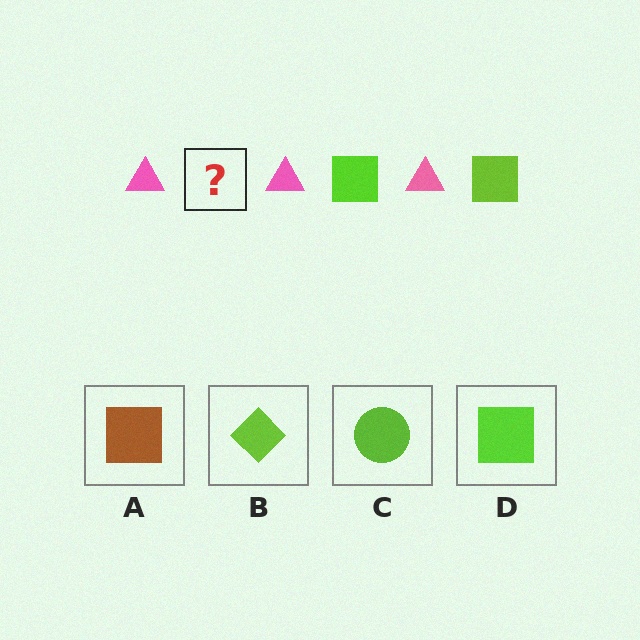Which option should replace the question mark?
Option D.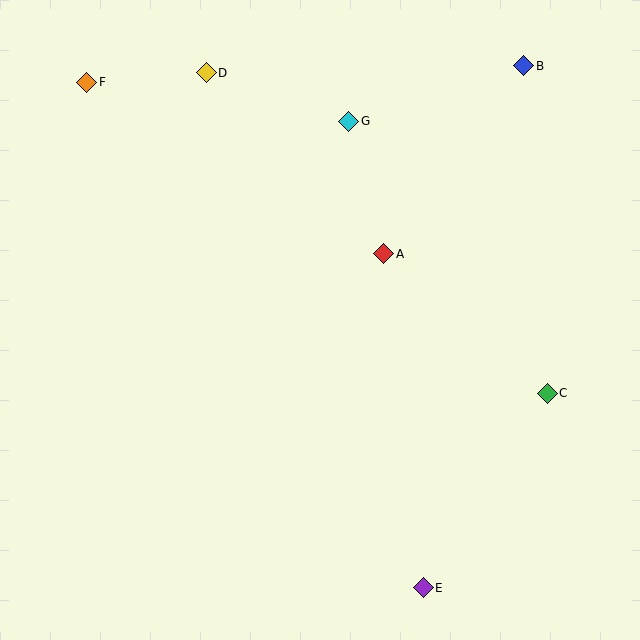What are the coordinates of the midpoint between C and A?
The midpoint between C and A is at (466, 323).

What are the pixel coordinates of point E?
Point E is at (423, 588).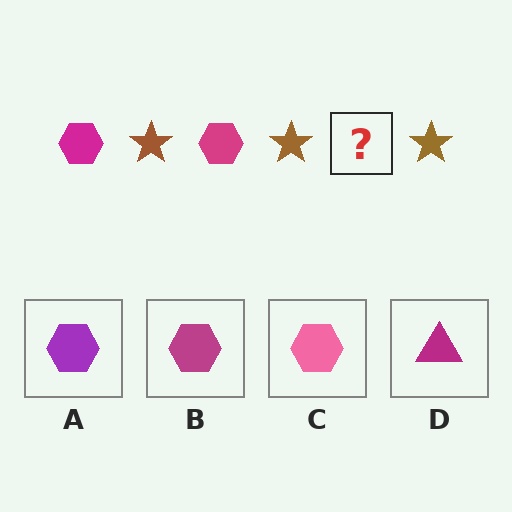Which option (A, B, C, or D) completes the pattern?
B.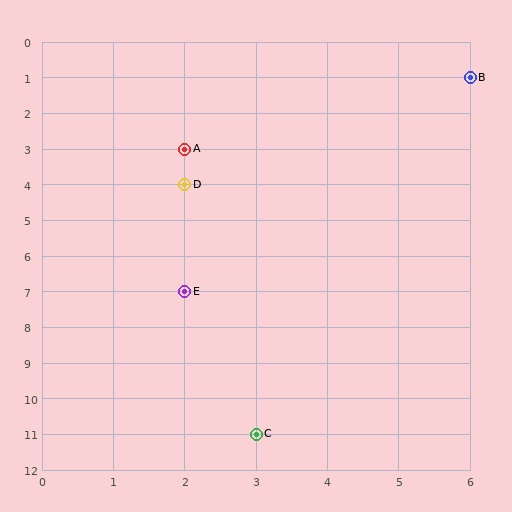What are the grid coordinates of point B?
Point B is at grid coordinates (6, 1).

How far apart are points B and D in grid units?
Points B and D are 4 columns and 3 rows apart (about 5.0 grid units diagonally).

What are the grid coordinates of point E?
Point E is at grid coordinates (2, 7).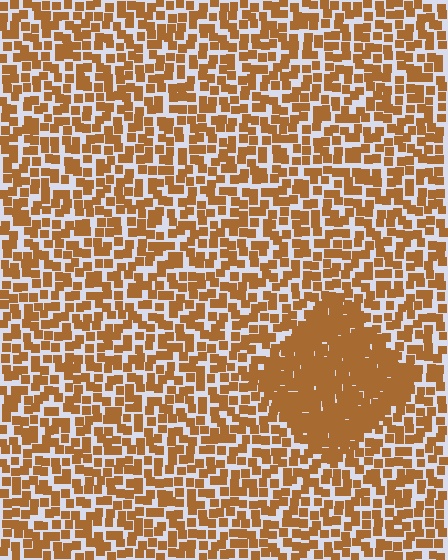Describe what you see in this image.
The image contains small brown elements arranged at two different densities. A diamond-shaped region is visible where the elements are more densely packed than the surrounding area.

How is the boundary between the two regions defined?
The boundary is defined by a change in element density (approximately 2.2x ratio). All elements are the same color, size, and shape.